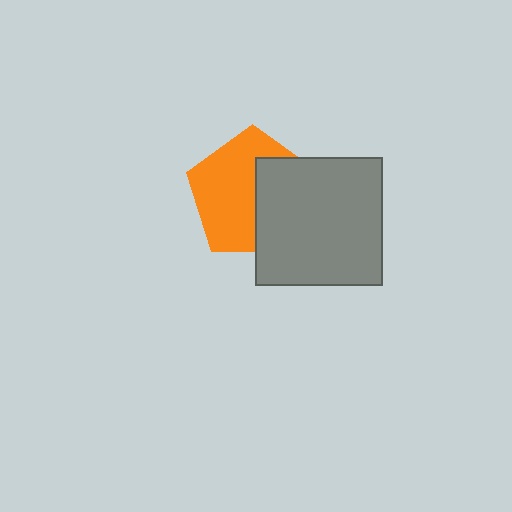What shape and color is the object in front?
The object in front is a gray square.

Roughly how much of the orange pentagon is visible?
About half of it is visible (roughly 58%).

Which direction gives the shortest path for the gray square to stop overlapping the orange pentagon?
Moving right gives the shortest separation.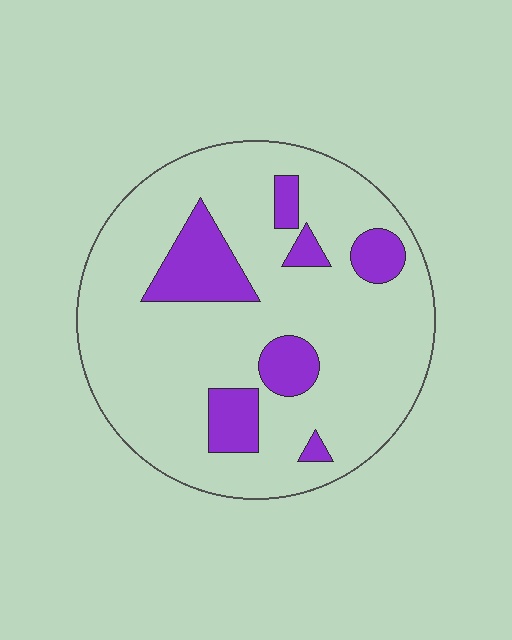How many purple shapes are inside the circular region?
7.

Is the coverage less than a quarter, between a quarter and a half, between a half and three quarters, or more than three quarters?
Less than a quarter.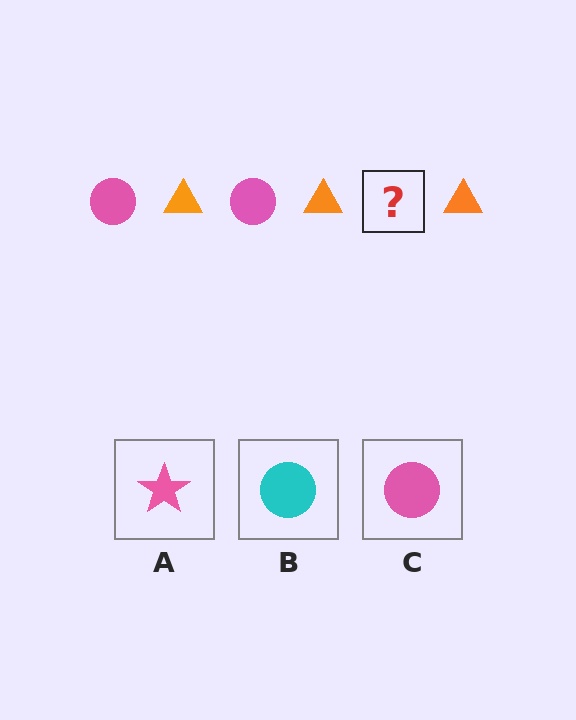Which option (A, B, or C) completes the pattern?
C.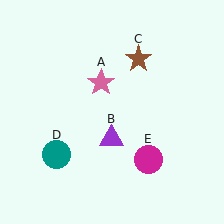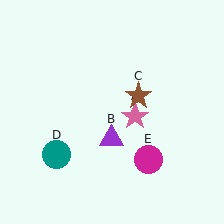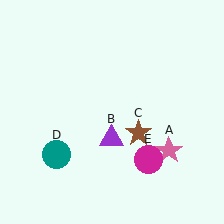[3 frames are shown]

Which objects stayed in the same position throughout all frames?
Purple triangle (object B) and teal circle (object D) and magenta circle (object E) remained stationary.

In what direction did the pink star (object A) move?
The pink star (object A) moved down and to the right.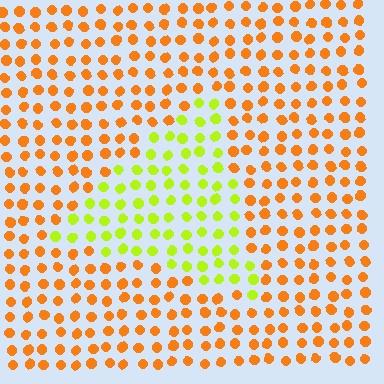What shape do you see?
I see a triangle.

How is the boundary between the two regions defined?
The boundary is defined purely by a slight shift in hue (about 51 degrees). Spacing, size, and orientation are identical on both sides.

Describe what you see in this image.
The image is filled with small orange elements in a uniform arrangement. A triangle-shaped region is visible where the elements are tinted to a slightly different hue, forming a subtle color boundary.